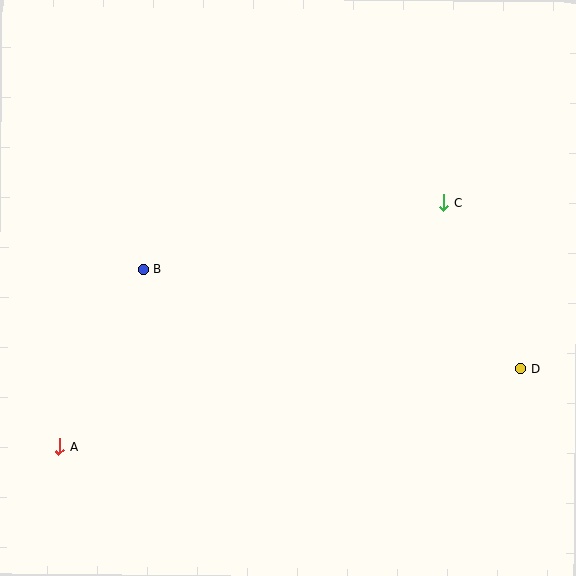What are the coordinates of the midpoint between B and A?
The midpoint between B and A is at (101, 358).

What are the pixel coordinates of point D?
Point D is at (521, 369).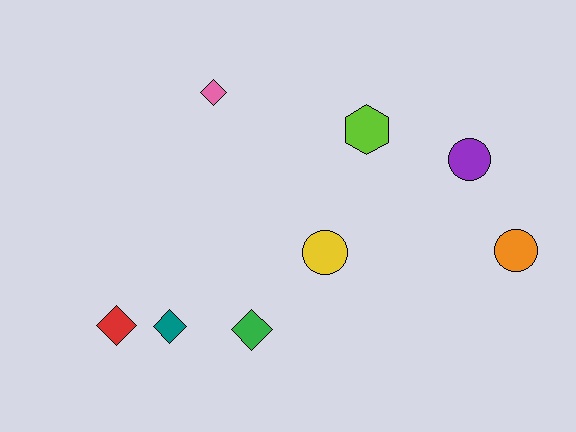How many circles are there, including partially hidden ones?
There are 3 circles.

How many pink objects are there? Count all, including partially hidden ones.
There is 1 pink object.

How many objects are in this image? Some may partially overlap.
There are 8 objects.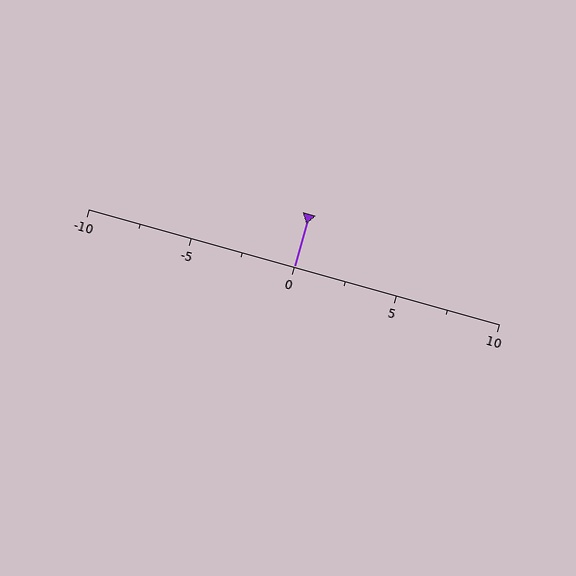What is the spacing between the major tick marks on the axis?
The major ticks are spaced 5 apart.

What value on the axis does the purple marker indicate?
The marker indicates approximately 0.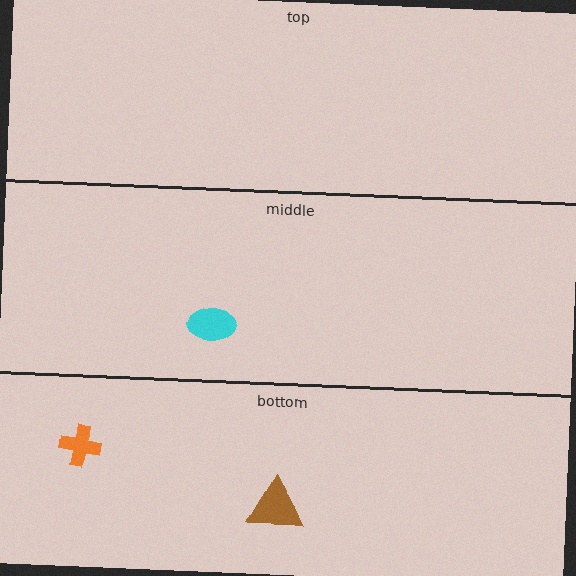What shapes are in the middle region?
The cyan ellipse.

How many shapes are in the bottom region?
2.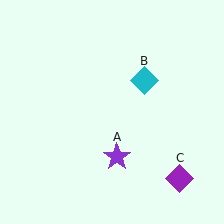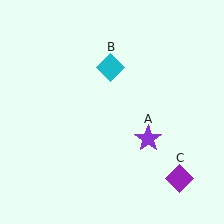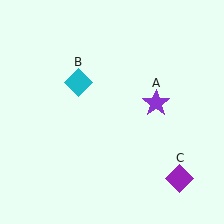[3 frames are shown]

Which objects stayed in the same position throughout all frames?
Purple diamond (object C) remained stationary.